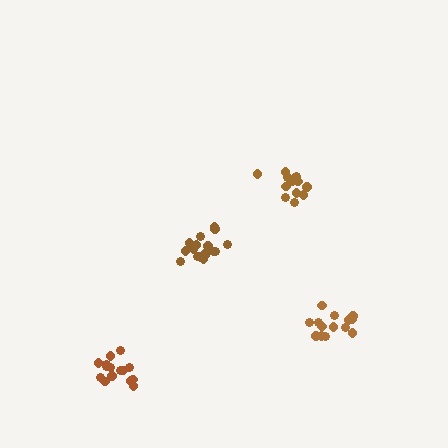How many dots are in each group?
Group 1: 17 dots, Group 2: 15 dots, Group 3: 14 dots, Group 4: 14 dots (60 total).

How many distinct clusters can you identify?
There are 4 distinct clusters.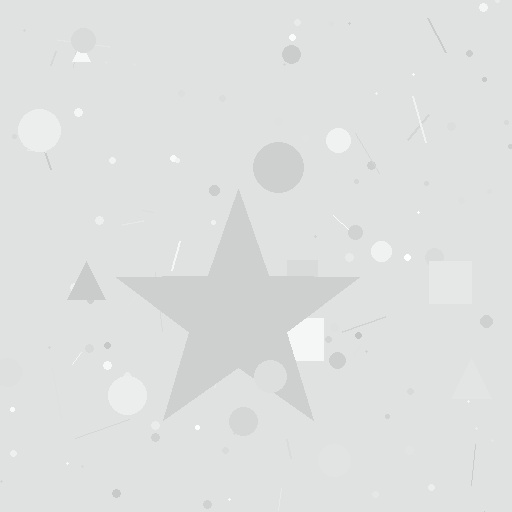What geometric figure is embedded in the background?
A star is embedded in the background.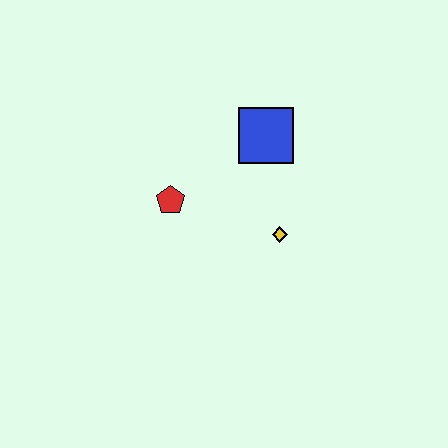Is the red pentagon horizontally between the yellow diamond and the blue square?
No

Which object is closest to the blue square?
The yellow diamond is closest to the blue square.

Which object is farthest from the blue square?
The red pentagon is farthest from the blue square.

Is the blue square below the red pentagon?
No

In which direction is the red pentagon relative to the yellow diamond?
The red pentagon is to the left of the yellow diamond.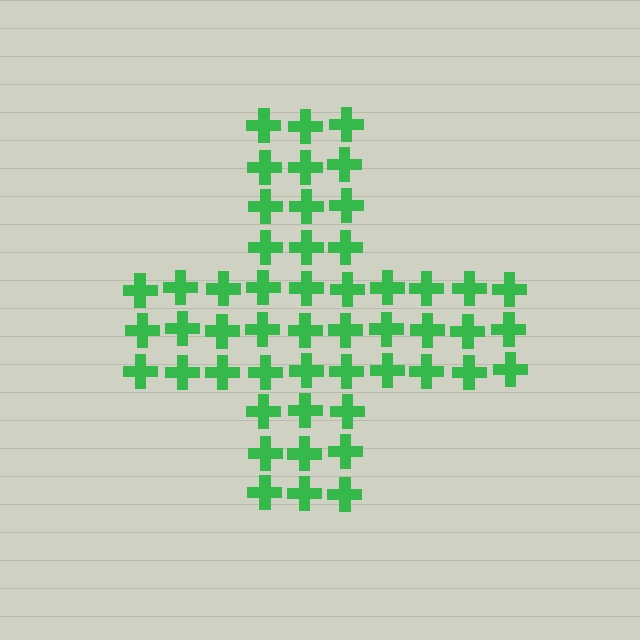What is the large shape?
The large shape is a cross.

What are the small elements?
The small elements are crosses.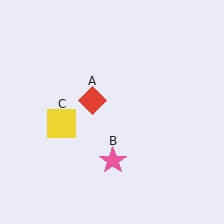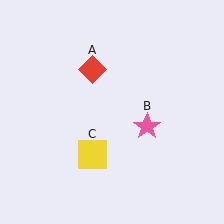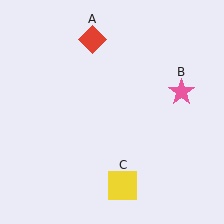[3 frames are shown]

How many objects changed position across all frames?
3 objects changed position: red diamond (object A), pink star (object B), yellow square (object C).